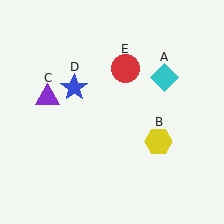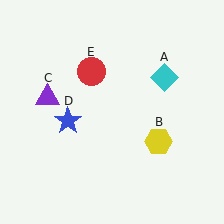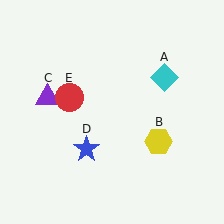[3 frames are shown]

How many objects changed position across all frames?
2 objects changed position: blue star (object D), red circle (object E).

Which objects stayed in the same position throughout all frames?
Cyan diamond (object A) and yellow hexagon (object B) and purple triangle (object C) remained stationary.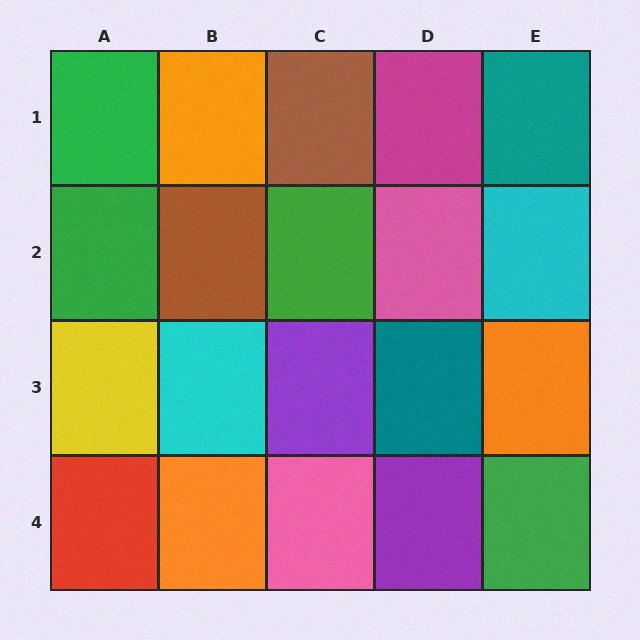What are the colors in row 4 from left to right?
Red, orange, pink, purple, green.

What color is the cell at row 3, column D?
Teal.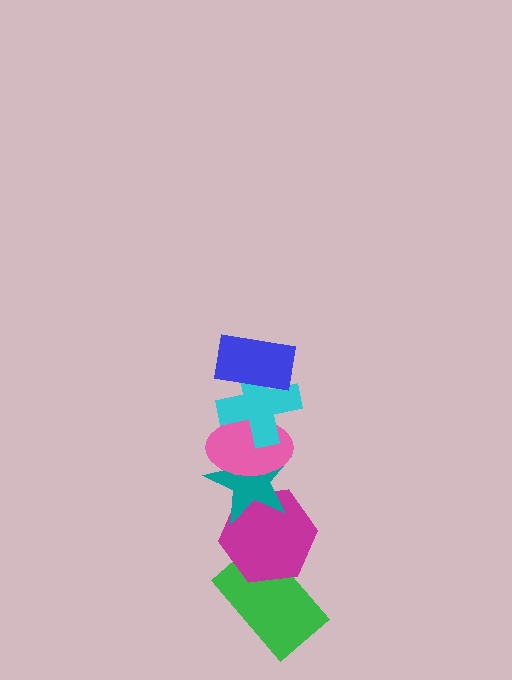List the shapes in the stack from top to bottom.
From top to bottom: the blue rectangle, the cyan cross, the pink ellipse, the teal star, the magenta hexagon, the green rectangle.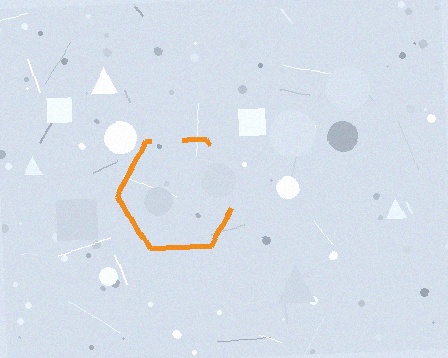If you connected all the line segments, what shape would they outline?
They would outline a hexagon.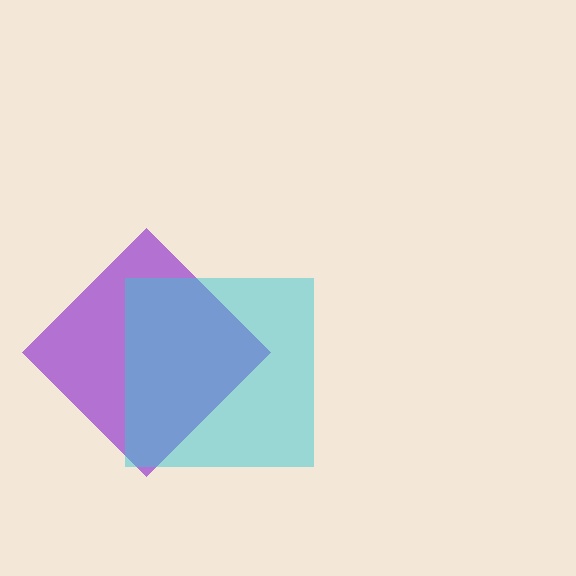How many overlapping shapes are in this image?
There are 2 overlapping shapes in the image.